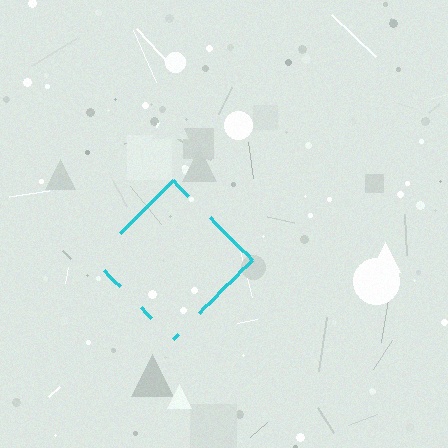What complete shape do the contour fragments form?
The contour fragments form a diamond.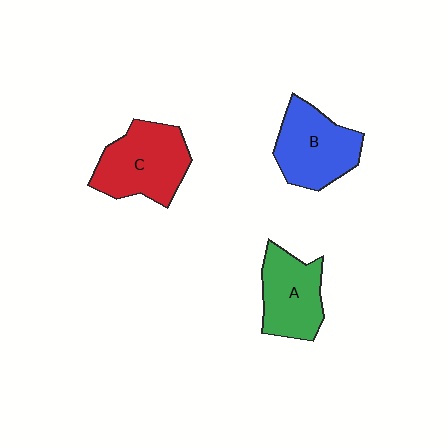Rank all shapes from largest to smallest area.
From largest to smallest: C (red), B (blue), A (green).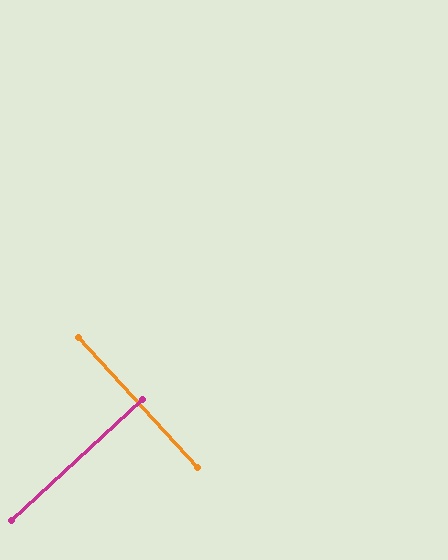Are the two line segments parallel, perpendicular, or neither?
Perpendicular — they meet at approximately 90°.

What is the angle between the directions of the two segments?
Approximately 90 degrees.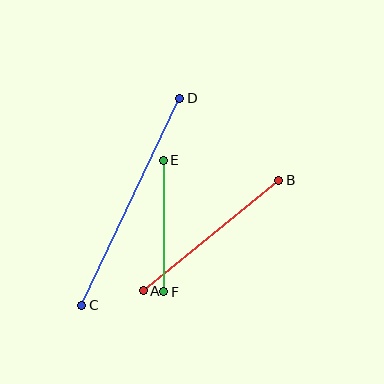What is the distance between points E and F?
The distance is approximately 132 pixels.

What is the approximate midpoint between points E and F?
The midpoint is at approximately (164, 226) pixels.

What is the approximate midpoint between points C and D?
The midpoint is at approximately (131, 202) pixels.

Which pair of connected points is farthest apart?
Points C and D are farthest apart.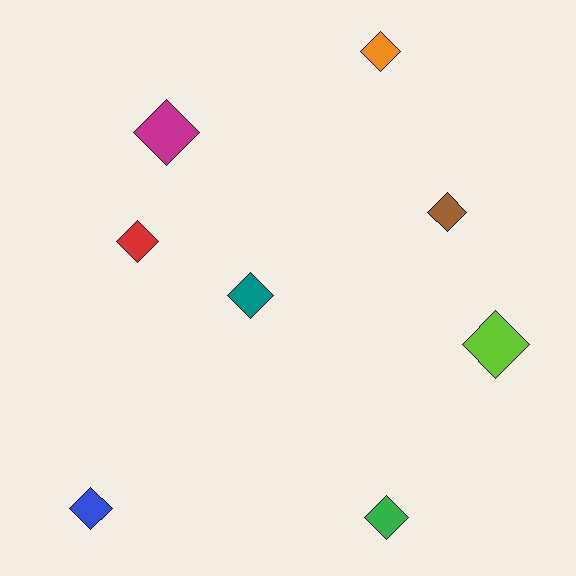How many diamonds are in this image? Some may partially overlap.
There are 8 diamonds.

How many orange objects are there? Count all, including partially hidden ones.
There is 1 orange object.